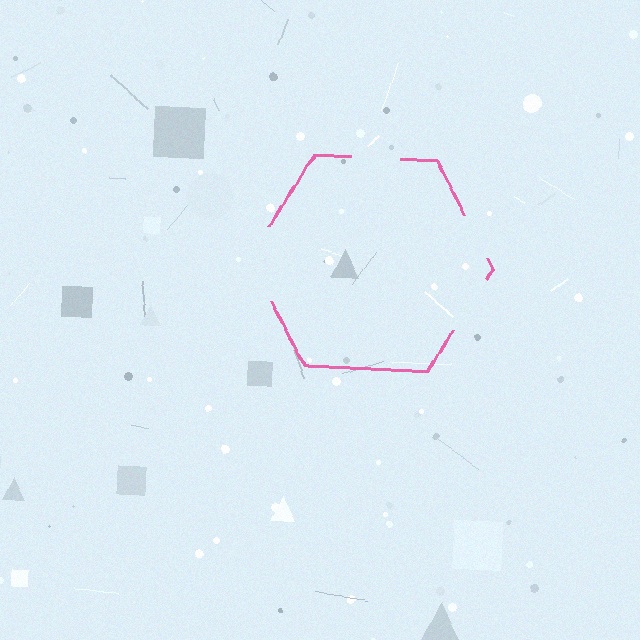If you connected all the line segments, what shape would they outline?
They would outline a hexagon.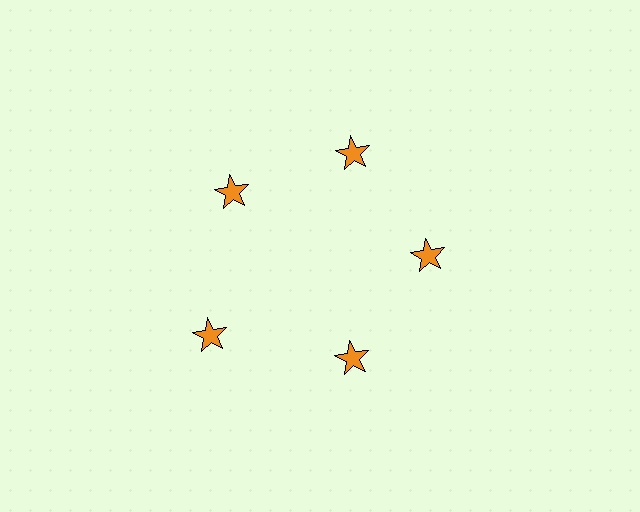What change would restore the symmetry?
The symmetry would be restored by moving it inward, back onto the ring so that all 5 stars sit at equal angles and equal distance from the center.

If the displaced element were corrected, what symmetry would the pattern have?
It would have 5-fold rotational symmetry — the pattern would map onto itself every 72 degrees.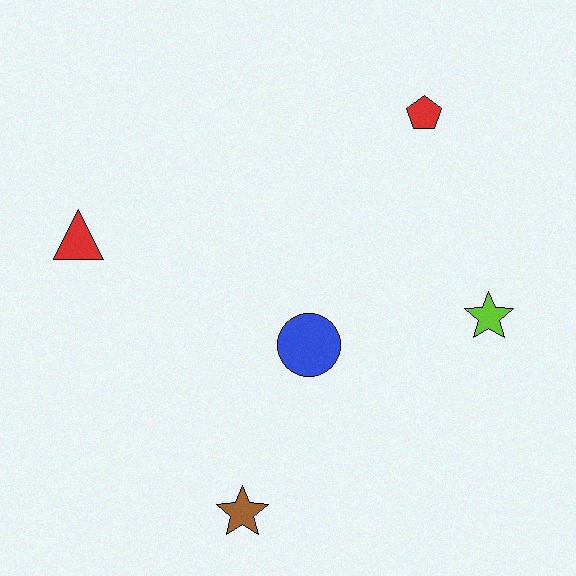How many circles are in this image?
There is 1 circle.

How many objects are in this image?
There are 5 objects.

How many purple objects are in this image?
There are no purple objects.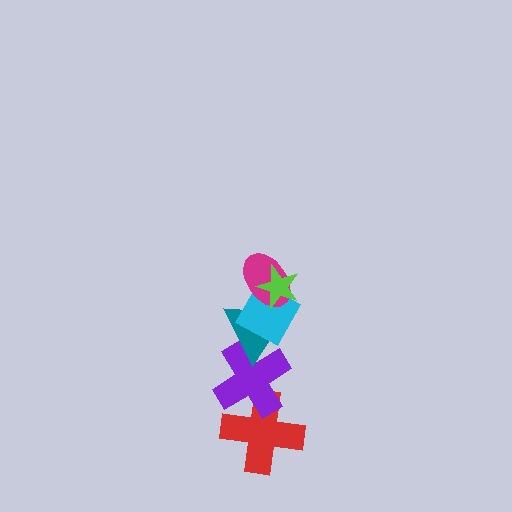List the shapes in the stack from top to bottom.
From top to bottom: the lime star, the magenta ellipse, the cyan diamond, the teal triangle, the purple cross, the red cross.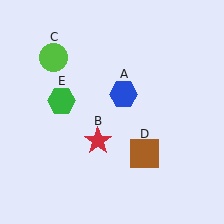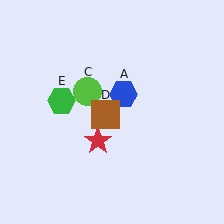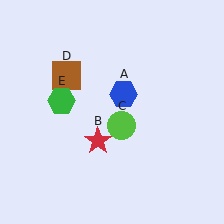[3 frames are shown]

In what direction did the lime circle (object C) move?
The lime circle (object C) moved down and to the right.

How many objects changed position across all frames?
2 objects changed position: lime circle (object C), brown square (object D).